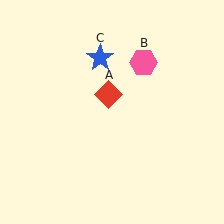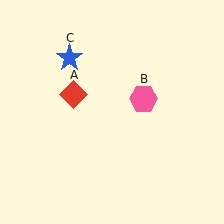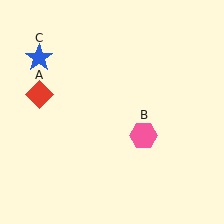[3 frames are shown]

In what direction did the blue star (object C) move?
The blue star (object C) moved left.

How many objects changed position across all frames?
3 objects changed position: red diamond (object A), pink hexagon (object B), blue star (object C).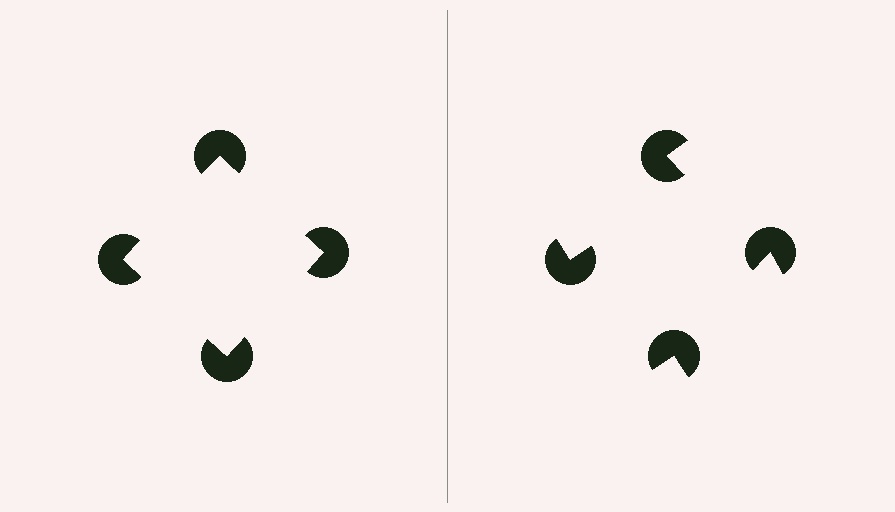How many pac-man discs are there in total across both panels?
8 — 4 on each side.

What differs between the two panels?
The pac-man discs are positioned identically on both sides; only the wedge orientations differ. On the left they align to a square; on the right they are misaligned.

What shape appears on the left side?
An illusory square.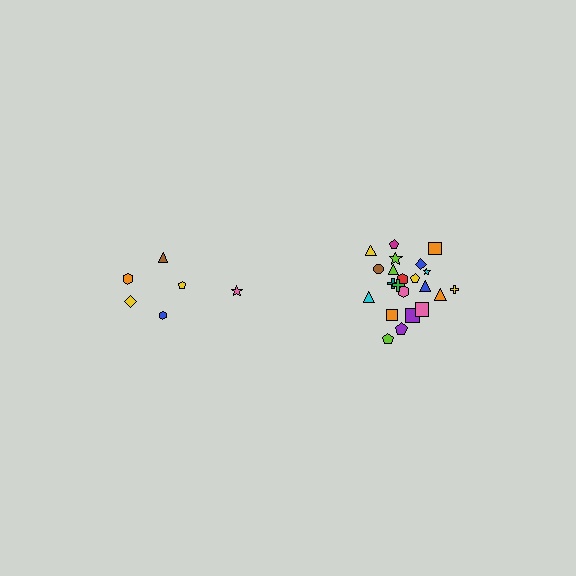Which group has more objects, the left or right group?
The right group.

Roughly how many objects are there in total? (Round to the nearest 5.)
Roughly 30 objects in total.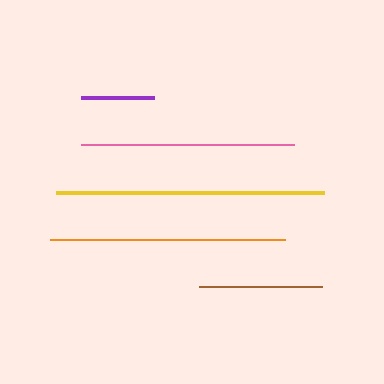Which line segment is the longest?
The yellow line is the longest at approximately 268 pixels.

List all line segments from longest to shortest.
From longest to shortest: yellow, orange, pink, brown, purple.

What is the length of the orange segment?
The orange segment is approximately 236 pixels long.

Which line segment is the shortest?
The purple line is the shortest at approximately 72 pixels.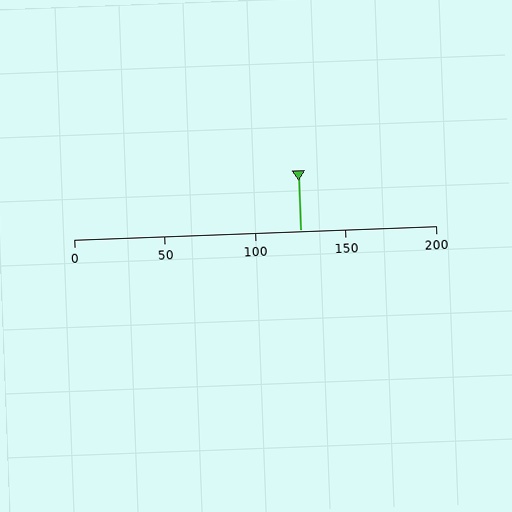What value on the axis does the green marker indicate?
The marker indicates approximately 125.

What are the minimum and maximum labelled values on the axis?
The axis runs from 0 to 200.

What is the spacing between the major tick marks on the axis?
The major ticks are spaced 50 apart.